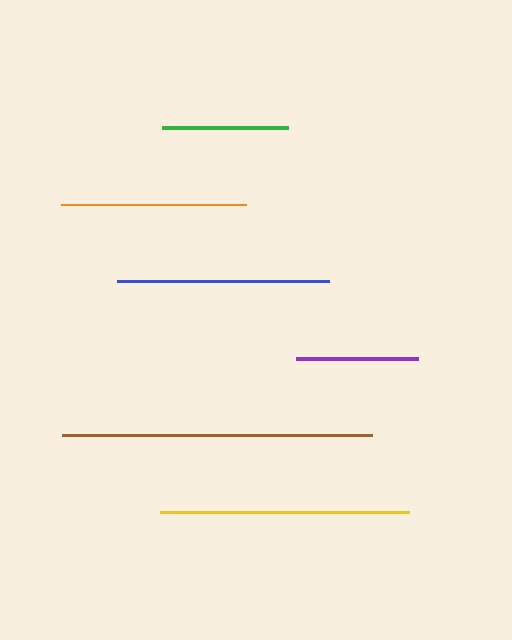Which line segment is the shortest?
The purple line is the shortest at approximately 122 pixels.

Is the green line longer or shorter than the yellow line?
The yellow line is longer than the green line.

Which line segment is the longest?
The brown line is the longest at approximately 310 pixels.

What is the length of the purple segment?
The purple segment is approximately 122 pixels long.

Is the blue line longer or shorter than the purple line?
The blue line is longer than the purple line.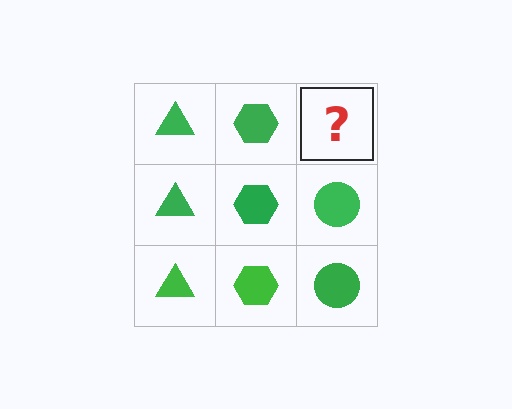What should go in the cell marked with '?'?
The missing cell should contain a green circle.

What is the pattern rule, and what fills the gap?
The rule is that each column has a consistent shape. The gap should be filled with a green circle.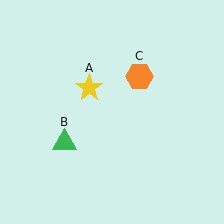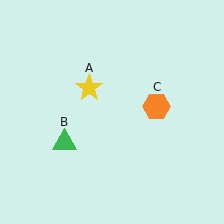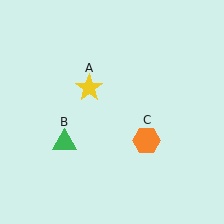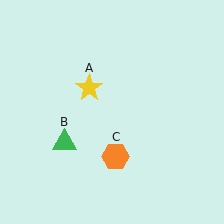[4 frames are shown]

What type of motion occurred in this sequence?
The orange hexagon (object C) rotated clockwise around the center of the scene.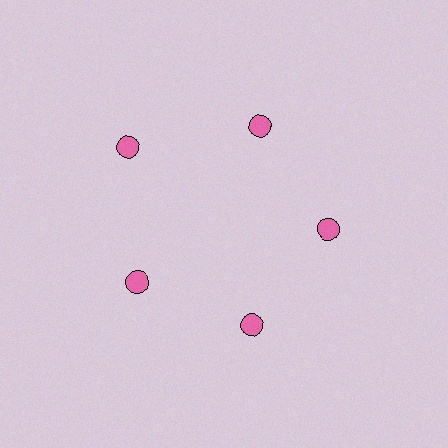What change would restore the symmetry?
The symmetry would be restored by moving it inward, back onto the ring so that all 5 circles sit at equal angles and equal distance from the center.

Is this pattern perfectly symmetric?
No. The 5 pink circles are arranged in a ring, but one element near the 10 o'clock position is pushed outward from the center, breaking the 5-fold rotational symmetry.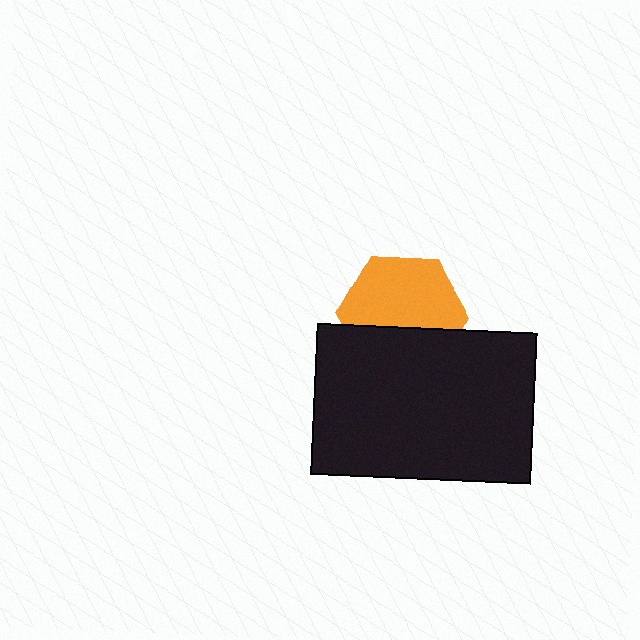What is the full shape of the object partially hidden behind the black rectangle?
The partially hidden object is an orange hexagon.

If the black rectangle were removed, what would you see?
You would see the complete orange hexagon.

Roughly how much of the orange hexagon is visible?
About half of it is visible (roughly 63%).